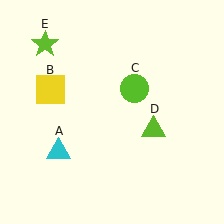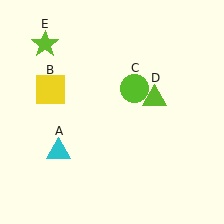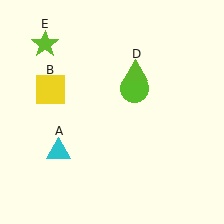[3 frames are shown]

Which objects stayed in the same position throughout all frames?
Cyan triangle (object A) and yellow square (object B) and lime circle (object C) and lime star (object E) remained stationary.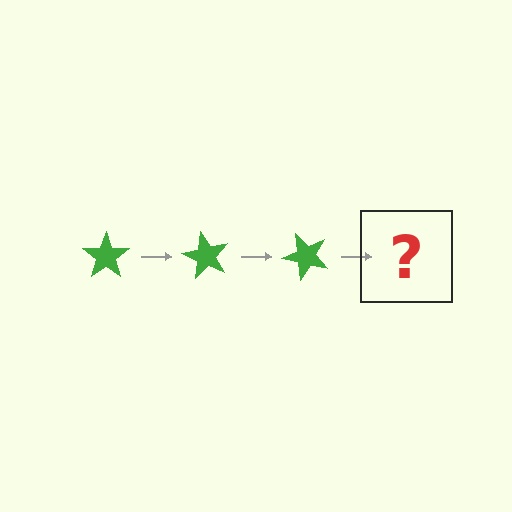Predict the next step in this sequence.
The next step is a green star rotated 180 degrees.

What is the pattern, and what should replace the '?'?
The pattern is that the star rotates 60 degrees each step. The '?' should be a green star rotated 180 degrees.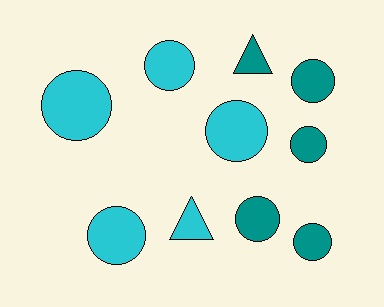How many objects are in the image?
There are 10 objects.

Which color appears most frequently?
Cyan, with 5 objects.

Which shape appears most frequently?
Circle, with 8 objects.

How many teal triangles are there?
There is 1 teal triangle.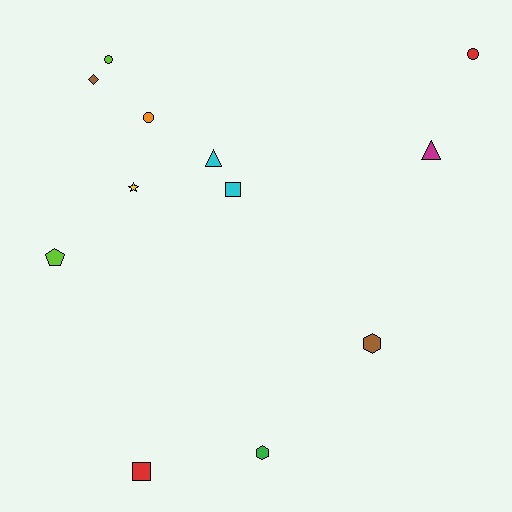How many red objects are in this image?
There are 2 red objects.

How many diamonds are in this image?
There is 1 diamond.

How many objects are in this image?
There are 12 objects.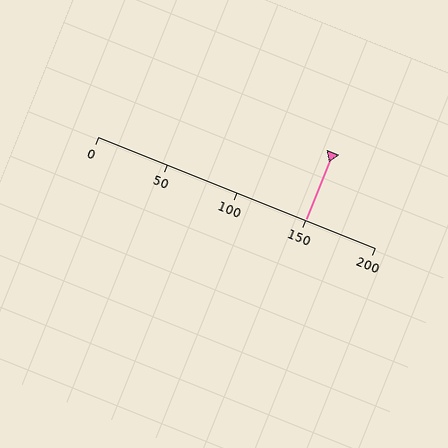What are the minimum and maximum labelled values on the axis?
The axis runs from 0 to 200.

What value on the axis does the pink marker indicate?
The marker indicates approximately 150.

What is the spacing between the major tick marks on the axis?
The major ticks are spaced 50 apart.